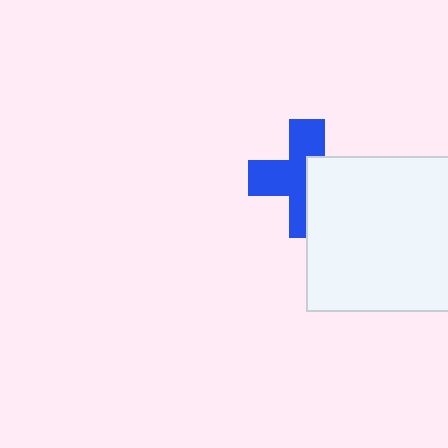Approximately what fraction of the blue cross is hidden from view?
Roughly 43% of the blue cross is hidden behind the white square.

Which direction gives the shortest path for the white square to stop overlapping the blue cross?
Moving right gives the shortest separation.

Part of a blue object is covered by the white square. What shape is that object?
It is a cross.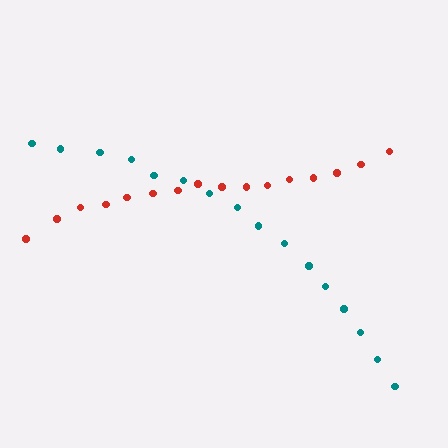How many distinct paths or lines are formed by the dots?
There are 2 distinct paths.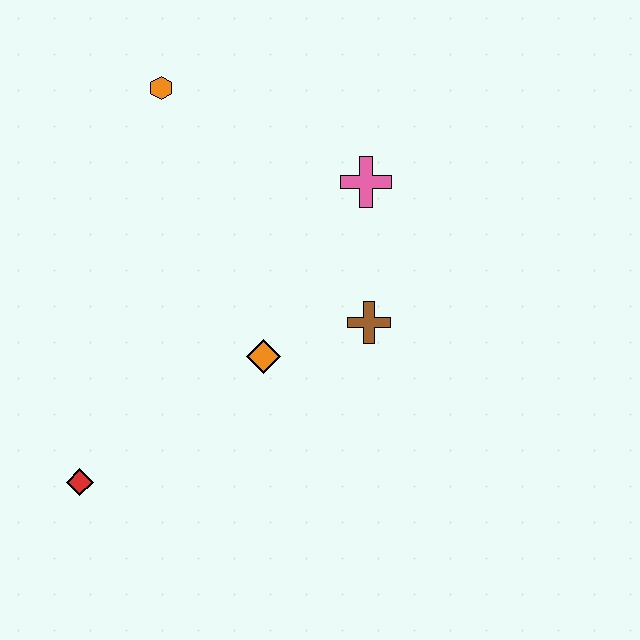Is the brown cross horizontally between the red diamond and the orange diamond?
No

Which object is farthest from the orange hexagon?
The red diamond is farthest from the orange hexagon.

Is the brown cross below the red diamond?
No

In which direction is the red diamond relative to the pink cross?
The red diamond is below the pink cross.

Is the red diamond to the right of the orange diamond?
No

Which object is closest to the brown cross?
The orange diamond is closest to the brown cross.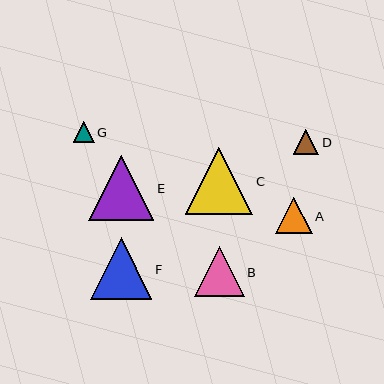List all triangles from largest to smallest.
From largest to smallest: C, E, F, B, A, D, G.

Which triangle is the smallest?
Triangle G is the smallest with a size of approximately 20 pixels.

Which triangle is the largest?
Triangle C is the largest with a size of approximately 67 pixels.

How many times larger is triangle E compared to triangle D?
Triangle E is approximately 2.6 times the size of triangle D.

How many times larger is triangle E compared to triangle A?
Triangle E is approximately 1.8 times the size of triangle A.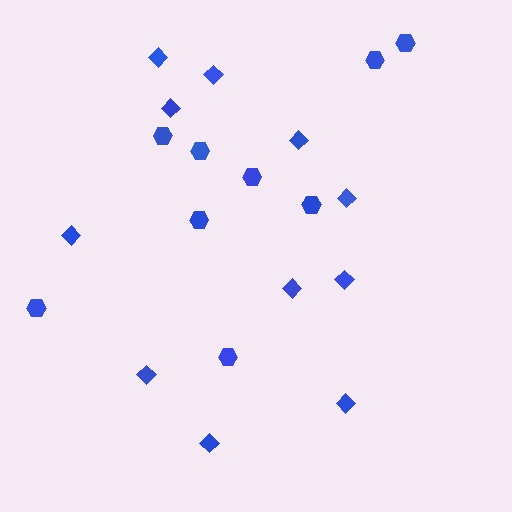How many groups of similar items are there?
There are 2 groups: one group of diamonds (11) and one group of hexagons (9).